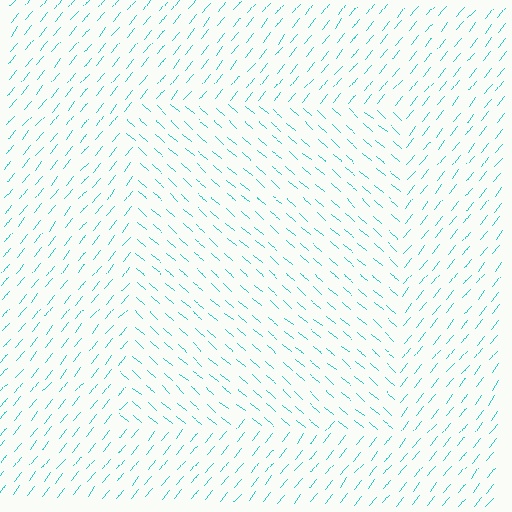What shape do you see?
I see a rectangle.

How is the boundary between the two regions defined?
The boundary is defined purely by a change in line orientation (approximately 88 degrees difference). All lines are the same color and thickness.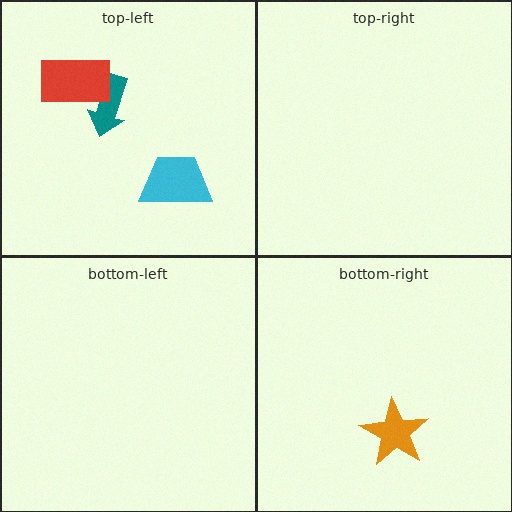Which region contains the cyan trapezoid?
The top-left region.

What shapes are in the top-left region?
The cyan trapezoid, the teal arrow, the red rectangle.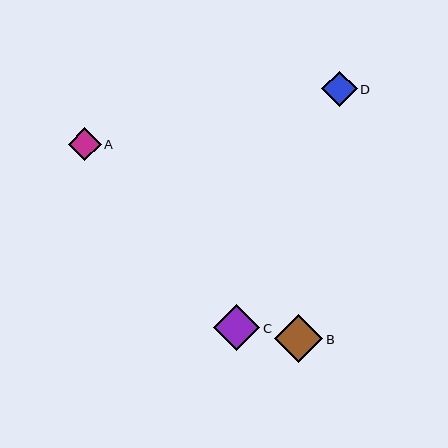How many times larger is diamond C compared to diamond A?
Diamond C is approximately 1.4 times the size of diamond A.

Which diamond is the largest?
Diamond B is the largest with a size of approximately 48 pixels.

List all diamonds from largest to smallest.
From largest to smallest: B, C, D, A.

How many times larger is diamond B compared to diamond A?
Diamond B is approximately 1.5 times the size of diamond A.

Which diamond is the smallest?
Diamond A is the smallest with a size of approximately 33 pixels.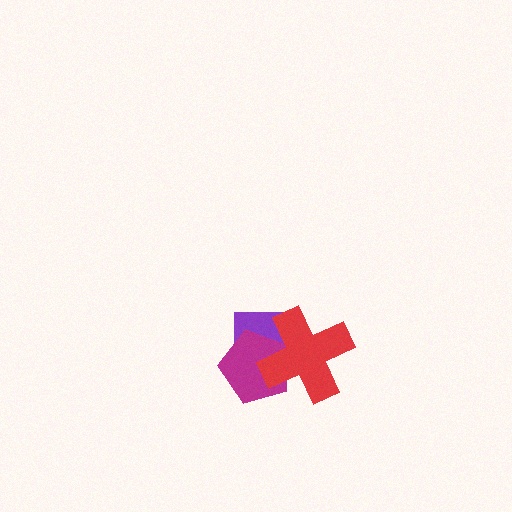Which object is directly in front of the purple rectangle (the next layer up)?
The magenta pentagon is directly in front of the purple rectangle.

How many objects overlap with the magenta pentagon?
2 objects overlap with the magenta pentagon.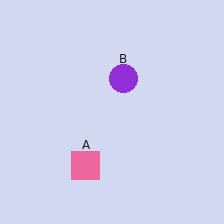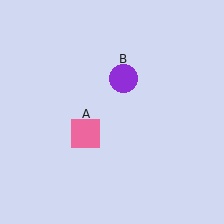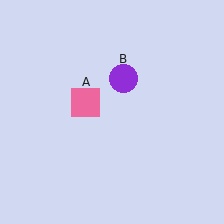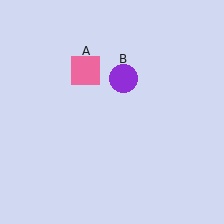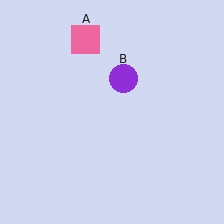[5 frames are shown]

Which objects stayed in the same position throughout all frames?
Purple circle (object B) remained stationary.